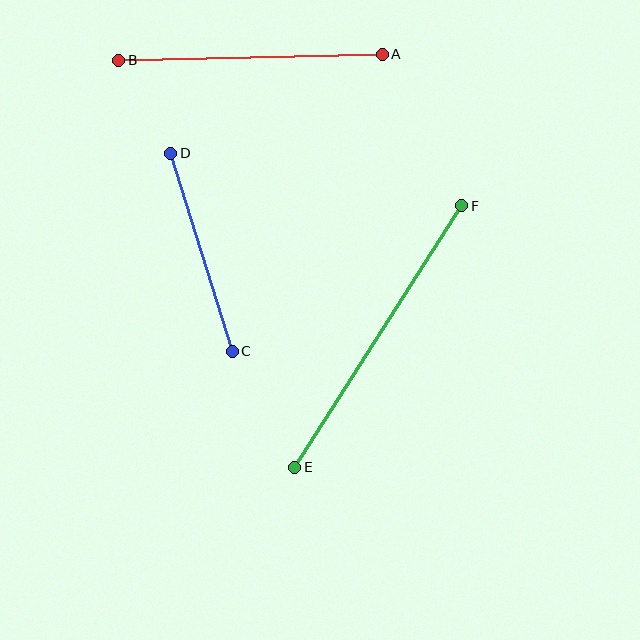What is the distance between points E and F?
The distance is approximately 310 pixels.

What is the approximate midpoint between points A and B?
The midpoint is at approximately (251, 57) pixels.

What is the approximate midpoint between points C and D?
The midpoint is at approximately (202, 252) pixels.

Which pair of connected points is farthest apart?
Points E and F are farthest apart.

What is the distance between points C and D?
The distance is approximately 207 pixels.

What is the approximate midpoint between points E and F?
The midpoint is at approximately (378, 336) pixels.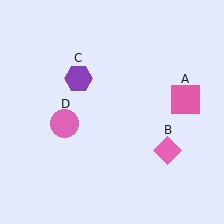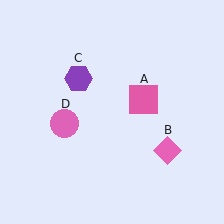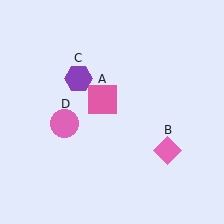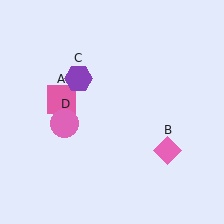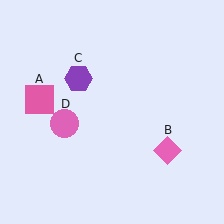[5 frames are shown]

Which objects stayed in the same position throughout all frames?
Pink diamond (object B) and purple hexagon (object C) and pink circle (object D) remained stationary.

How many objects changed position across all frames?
1 object changed position: pink square (object A).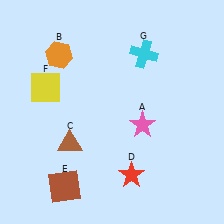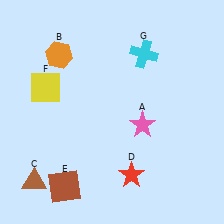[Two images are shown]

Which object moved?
The brown triangle (C) moved down.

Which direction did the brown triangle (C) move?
The brown triangle (C) moved down.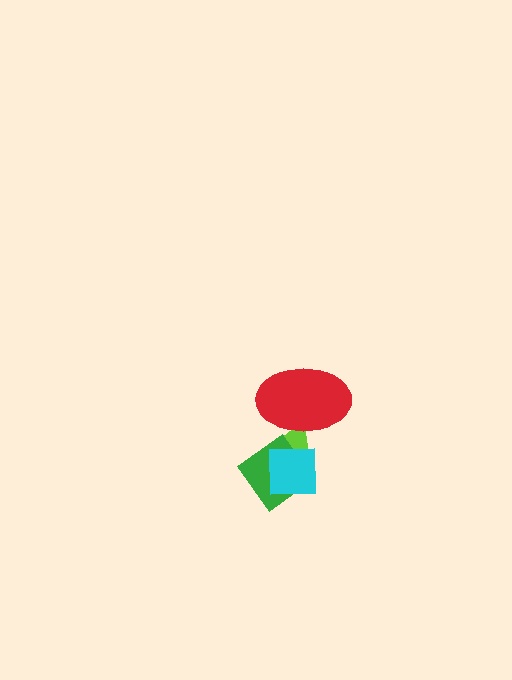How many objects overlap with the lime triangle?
3 objects overlap with the lime triangle.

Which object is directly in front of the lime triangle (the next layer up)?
The green diamond is directly in front of the lime triangle.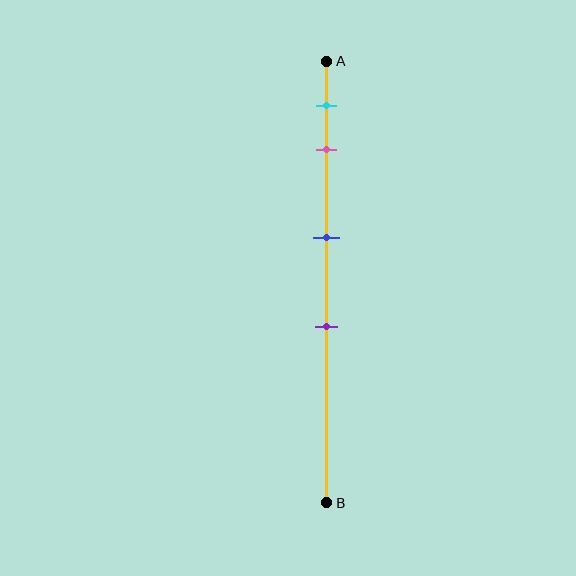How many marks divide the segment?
There are 4 marks dividing the segment.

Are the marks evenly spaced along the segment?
No, the marks are not evenly spaced.